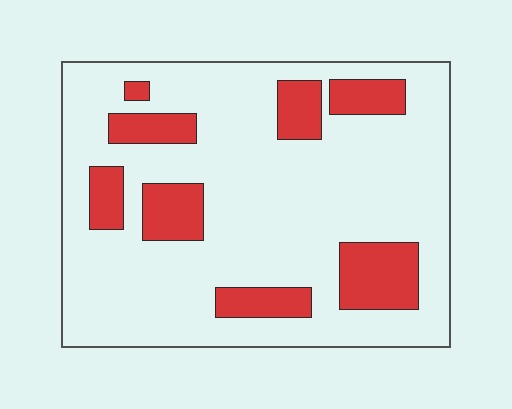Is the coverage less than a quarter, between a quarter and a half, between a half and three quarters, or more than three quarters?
Less than a quarter.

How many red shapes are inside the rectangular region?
8.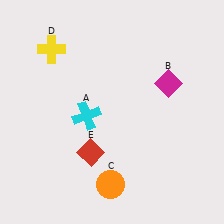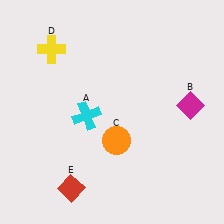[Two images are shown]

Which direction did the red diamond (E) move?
The red diamond (E) moved down.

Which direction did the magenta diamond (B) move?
The magenta diamond (B) moved right.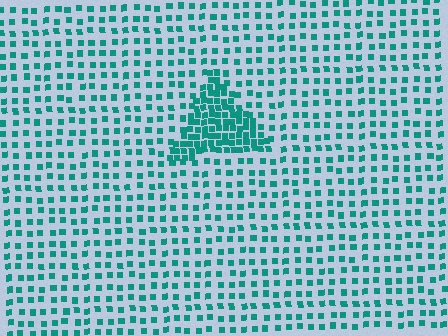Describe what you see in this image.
The image contains small teal elements arranged at two different densities. A triangle-shaped region is visible where the elements are more densely packed than the surrounding area.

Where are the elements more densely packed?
The elements are more densely packed inside the triangle boundary.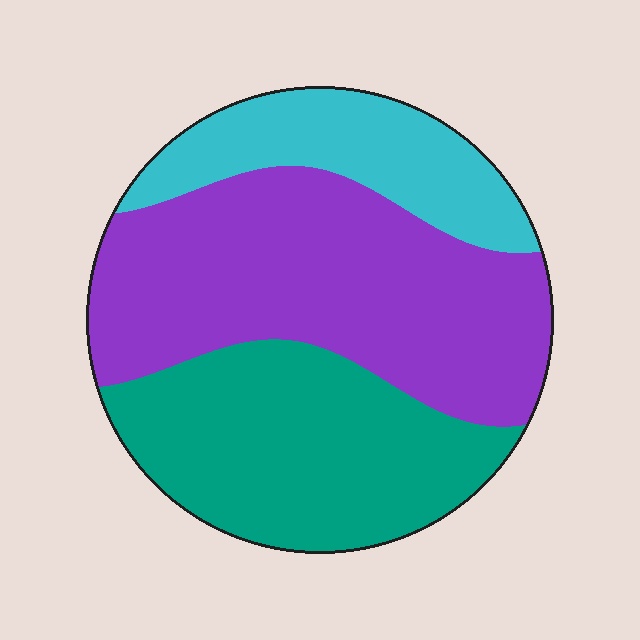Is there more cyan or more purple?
Purple.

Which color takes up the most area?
Purple, at roughly 45%.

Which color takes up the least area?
Cyan, at roughly 20%.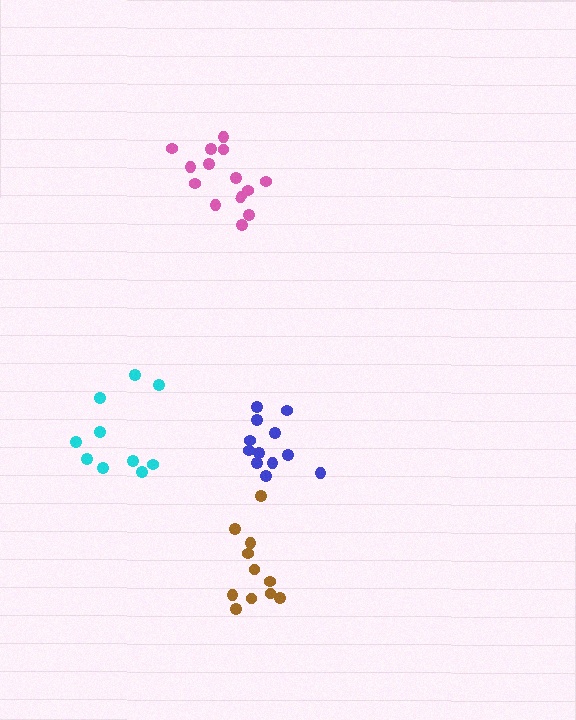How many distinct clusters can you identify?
There are 4 distinct clusters.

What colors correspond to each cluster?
The clusters are colored: blue, cyan, brown, pink.